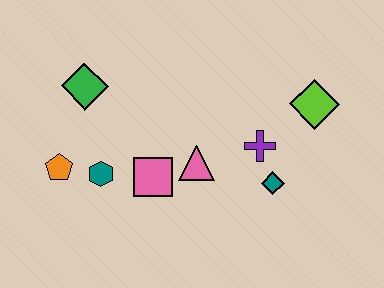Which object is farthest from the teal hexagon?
The lime diamond is farthest from the teal hexagon.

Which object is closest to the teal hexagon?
The orange pentagon is closest to the teal hexagon.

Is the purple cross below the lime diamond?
Yes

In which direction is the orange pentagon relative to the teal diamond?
The orange pentagon is to the left of the teal diamond.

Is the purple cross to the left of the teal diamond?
Yes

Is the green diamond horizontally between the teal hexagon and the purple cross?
No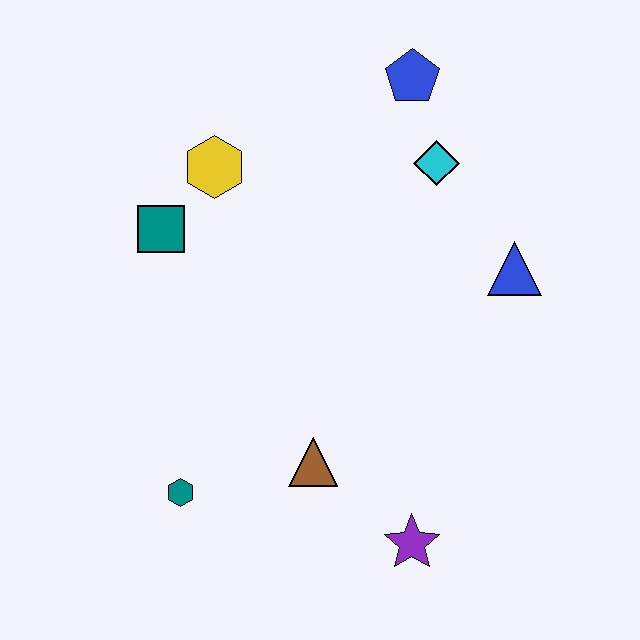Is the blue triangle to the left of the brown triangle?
No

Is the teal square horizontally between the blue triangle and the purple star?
No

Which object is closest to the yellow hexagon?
The teal square is closest to the yellow hexagon.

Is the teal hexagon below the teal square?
Yes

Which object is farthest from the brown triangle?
The blue pentagon is farthest from the brown triangle.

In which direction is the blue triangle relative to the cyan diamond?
The blue triangle is below the cyan diamond.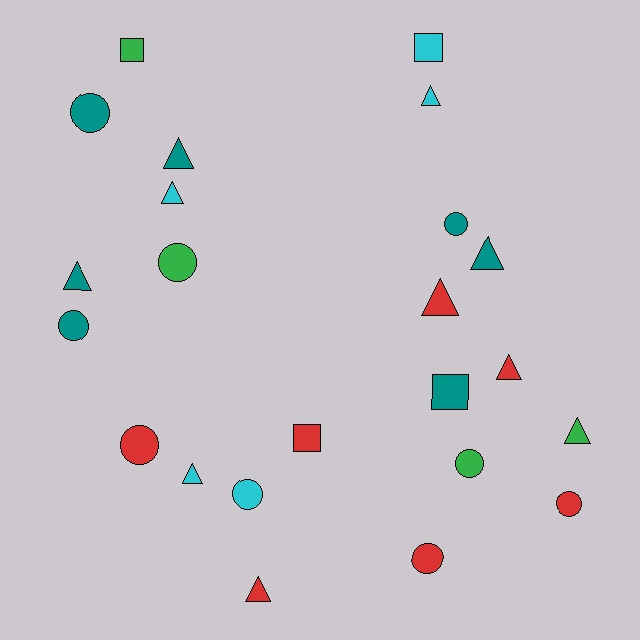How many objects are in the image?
There are 23 objects.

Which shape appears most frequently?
Triangle, with 10 objects.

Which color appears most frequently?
Red, with 7 objects.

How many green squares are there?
There is 1 green square.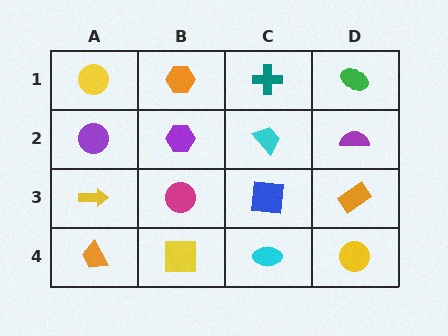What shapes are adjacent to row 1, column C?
A cyan trapezoid (row 2, column C), an orange hexagon (row 1, column B), a green ellipse (row 1, column D).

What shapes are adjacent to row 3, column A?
A purple circle (row 2, column A), an orange trapezoid (row 4, column A), a magenta circle (row 3, column B).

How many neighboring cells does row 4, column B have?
3.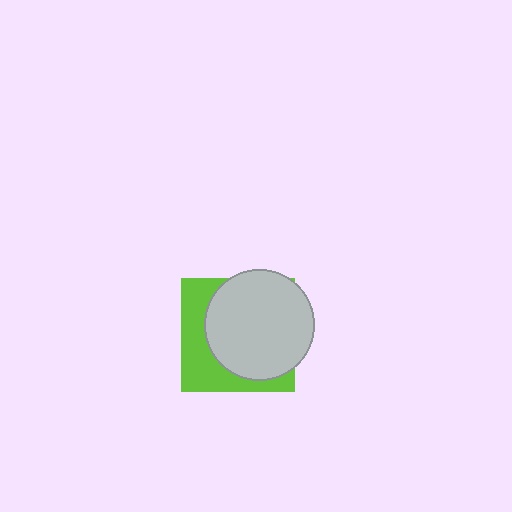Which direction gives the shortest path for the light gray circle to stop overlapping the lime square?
Moving toward the upper-right gives the shortest separation.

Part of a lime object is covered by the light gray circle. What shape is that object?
It is a square.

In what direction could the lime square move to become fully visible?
The lime square could move toward the lower-left. That would shift it out from behind the light gray circle entirely.